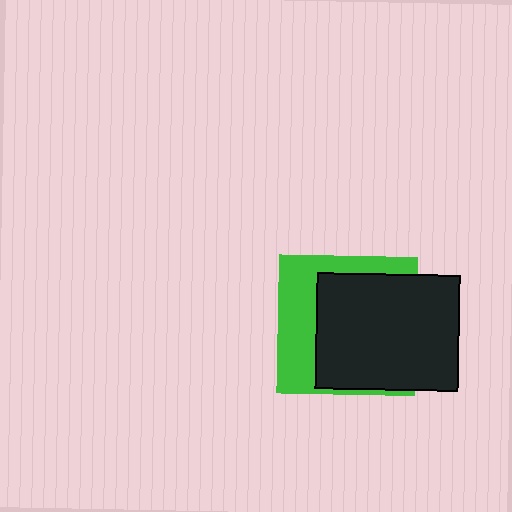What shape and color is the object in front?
The object in front is a black rectangle.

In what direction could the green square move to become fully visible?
The green square could move left. That would shift it out from behind the black rectangle entirely.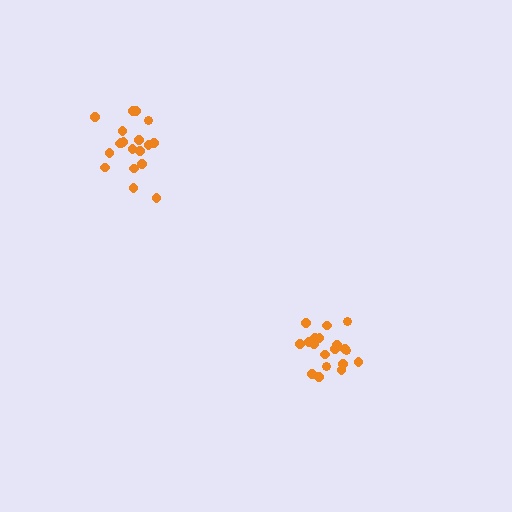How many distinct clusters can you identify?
There are 2 distinct clusters.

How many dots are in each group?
Group 1: 19 dots, Group 2: 19 dots (38 total).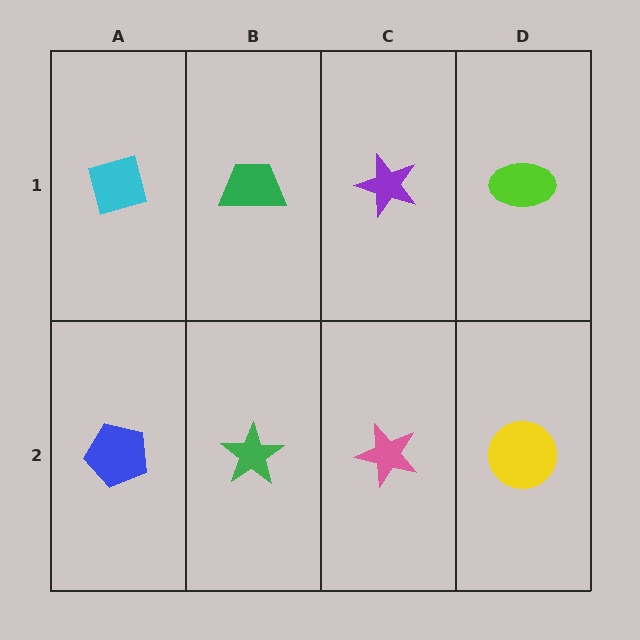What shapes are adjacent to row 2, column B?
A green trapezoid (row 1, column B), a blue pentagon (row 2, column A), a pink star (row 2, column C).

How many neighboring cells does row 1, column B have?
3.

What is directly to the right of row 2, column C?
A yellow circle.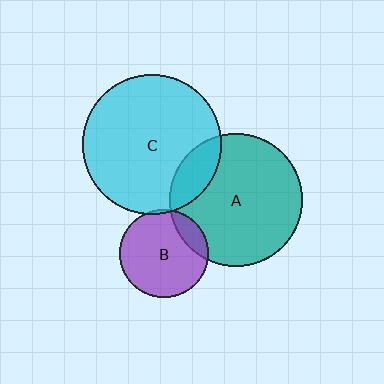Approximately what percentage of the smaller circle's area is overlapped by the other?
Approximately 5%.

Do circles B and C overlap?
Yes.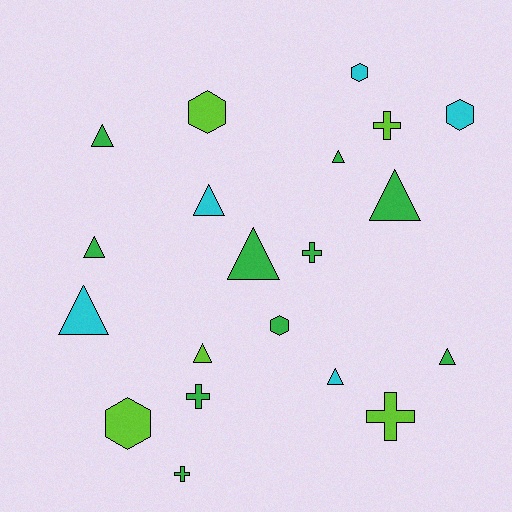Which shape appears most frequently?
Triangle, with 10 objects.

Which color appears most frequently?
Green, with 10 objects.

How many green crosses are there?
There are 3 green crosses.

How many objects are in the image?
There are 20 objects.